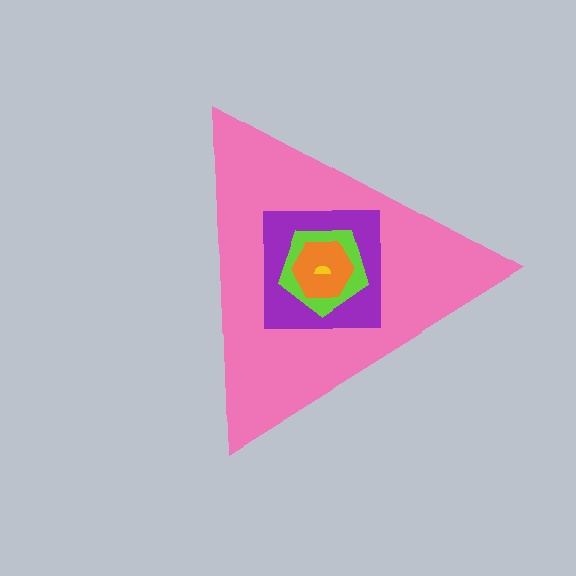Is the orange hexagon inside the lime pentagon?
Yes.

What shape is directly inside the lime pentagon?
The orange hexagon.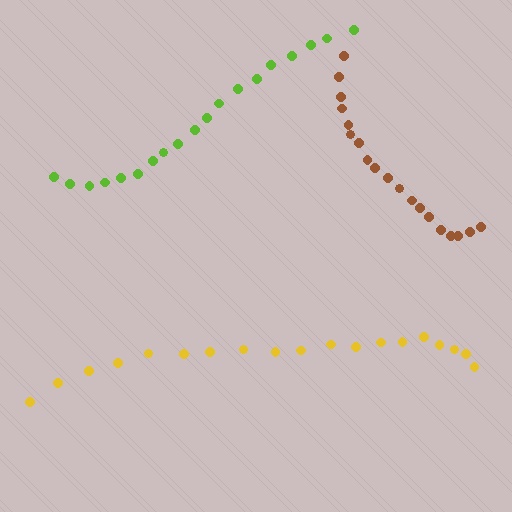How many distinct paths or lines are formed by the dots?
There are 3 distinct paths.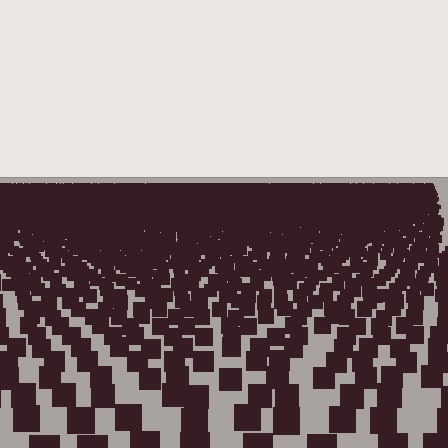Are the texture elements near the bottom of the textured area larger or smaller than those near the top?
Larger. Near the bottom, elements are closer to the viewer and appear at a bigger on-screen size.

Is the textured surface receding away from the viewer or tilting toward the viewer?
The surface is receding away from the viewer. Texture elements get smaller and denser toward the top.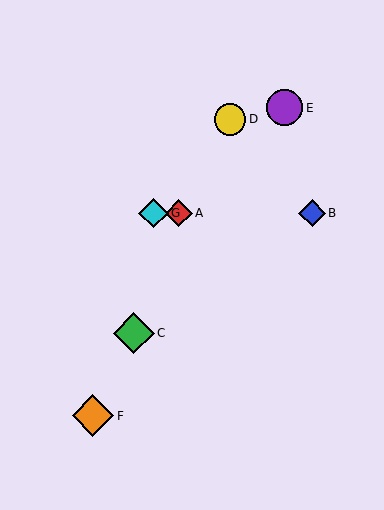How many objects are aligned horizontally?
3 objects (A, B, G) are aligned horizontally.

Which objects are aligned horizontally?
Objects A, B, G are aligned horizontally.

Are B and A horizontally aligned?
Yes, both are at y≈213.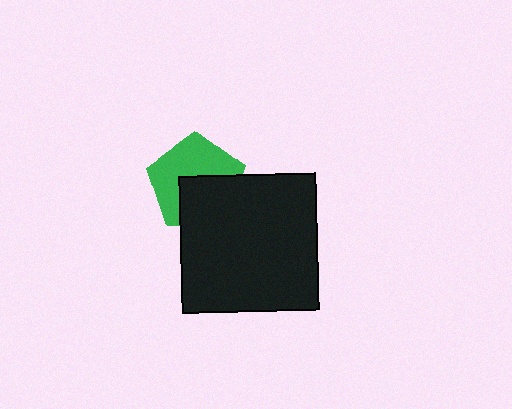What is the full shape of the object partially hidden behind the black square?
The partially hidden object is a green pentagon.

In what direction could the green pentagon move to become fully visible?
The green pentagon could move up. That would shift it out from behind the black square entirely.